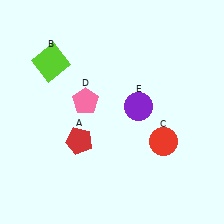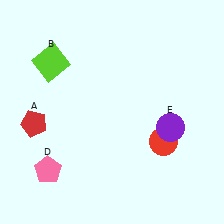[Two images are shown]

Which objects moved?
The objects that moved are: the red pentagon (A), the pink pentagon (D), the purple circle (E).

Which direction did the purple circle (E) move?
The purple circle (E) moved right.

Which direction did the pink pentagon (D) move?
The pink pentagon (D) moved down.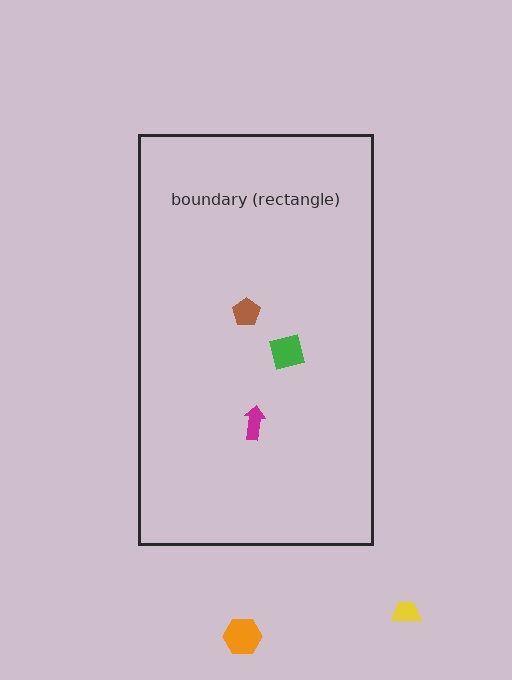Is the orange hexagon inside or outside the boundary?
Outside.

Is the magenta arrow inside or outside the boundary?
Inside.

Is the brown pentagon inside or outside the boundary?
Inside.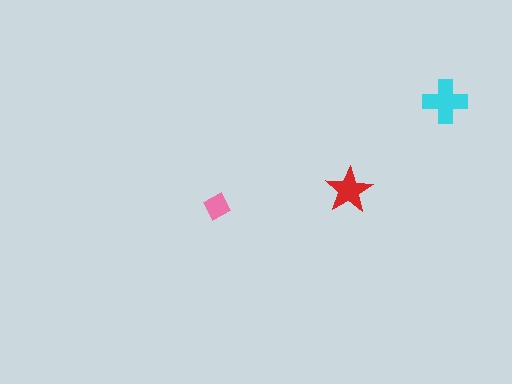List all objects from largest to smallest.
The cyan cross, the red star, the pink diamond.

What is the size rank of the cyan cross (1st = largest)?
1st.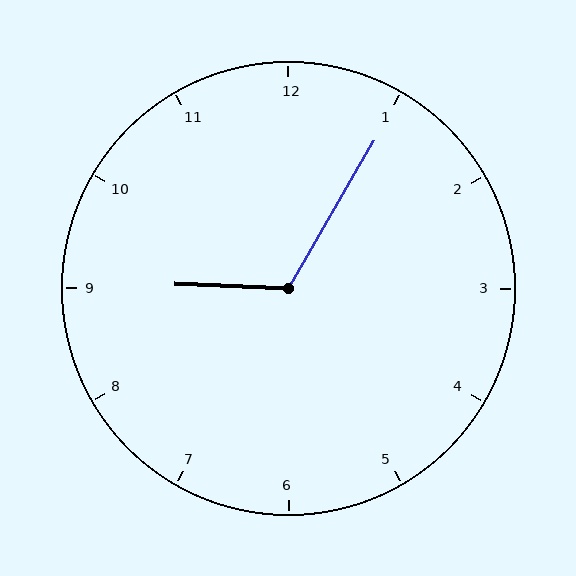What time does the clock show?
9:05.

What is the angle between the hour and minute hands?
Approximately 118 degrees.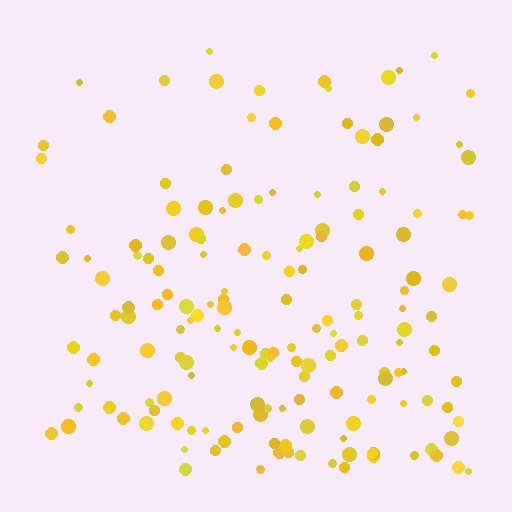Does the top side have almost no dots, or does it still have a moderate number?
Still a moderate number, just noticeably fewer than the bottom.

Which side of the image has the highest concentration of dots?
The bottom.